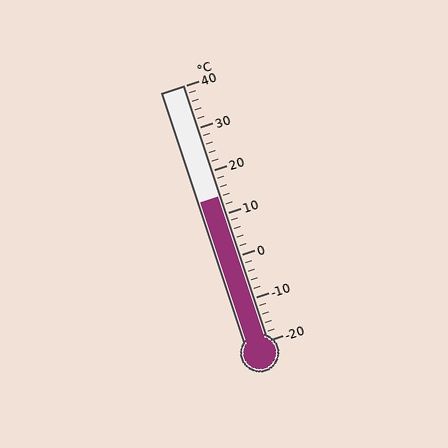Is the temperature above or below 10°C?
The temperature is above 10°C.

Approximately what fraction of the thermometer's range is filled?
The thermometer is filled to approximately 55% of its range.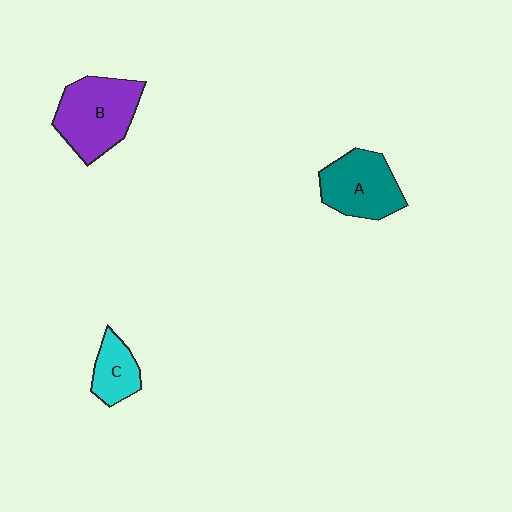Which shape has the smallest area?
Shape C (cyan).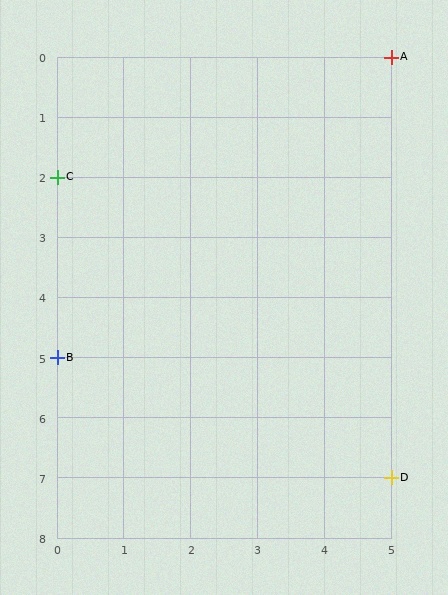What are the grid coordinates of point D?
Point D is at grid coordinates (5, 7).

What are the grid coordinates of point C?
Point C is at grid coordinates (0, 2).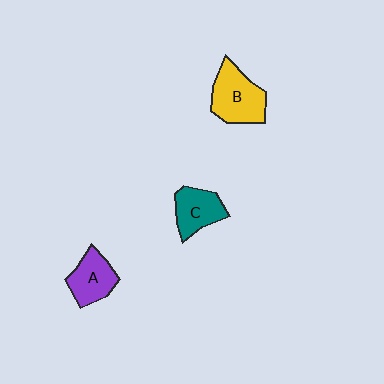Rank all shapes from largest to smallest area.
From largest to smallest: B (yellow), A (purple), C (teal).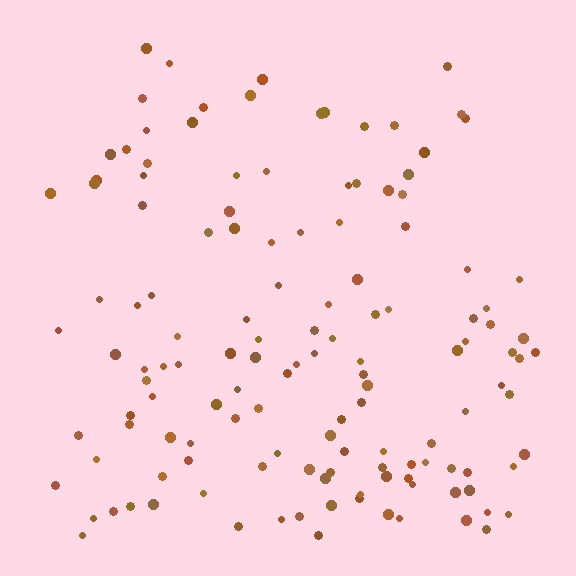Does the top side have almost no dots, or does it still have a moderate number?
Still a moderate number, just noticeably fewer than the bottom.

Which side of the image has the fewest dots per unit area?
The top.